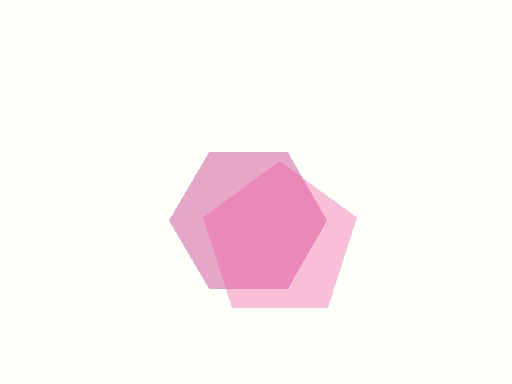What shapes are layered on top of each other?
The layered shapes are: a magenta hexagon, a pink pentagon.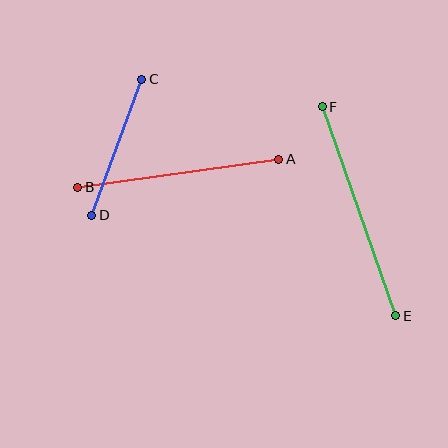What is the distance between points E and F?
The distance is approximately 222 pixels.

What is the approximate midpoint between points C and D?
The midpoint is at approximately (117, 147) pixels.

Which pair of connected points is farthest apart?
Points E and F are farthest apart.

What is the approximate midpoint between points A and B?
The midpoint is at approximately (178, 173) pixels.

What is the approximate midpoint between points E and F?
The midpoint is at approximately (359, 211) pixels.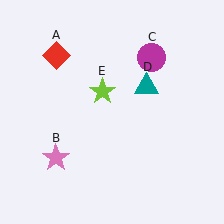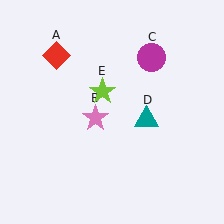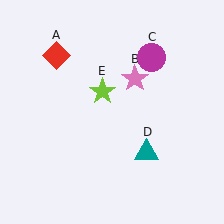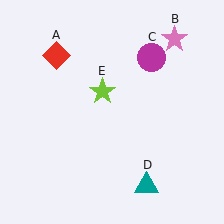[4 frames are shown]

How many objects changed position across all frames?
2 objects changed position: pink star (object B), teal triangle (object D).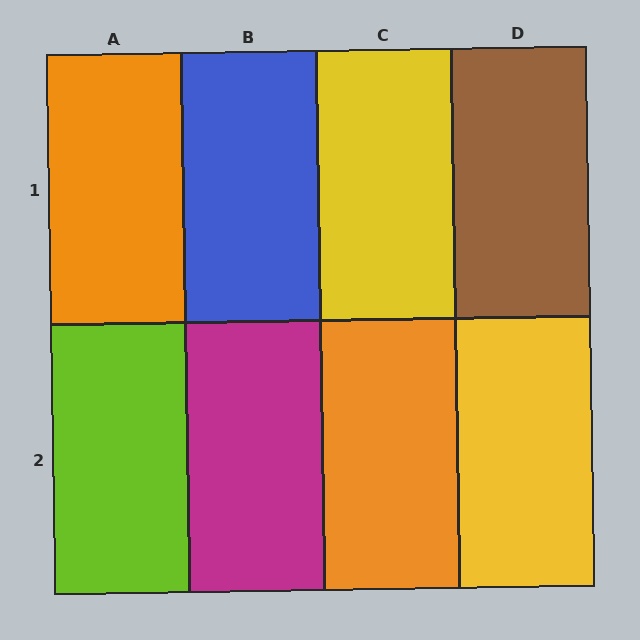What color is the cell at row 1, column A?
Orange.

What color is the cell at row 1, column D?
Brown.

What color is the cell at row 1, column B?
Blue.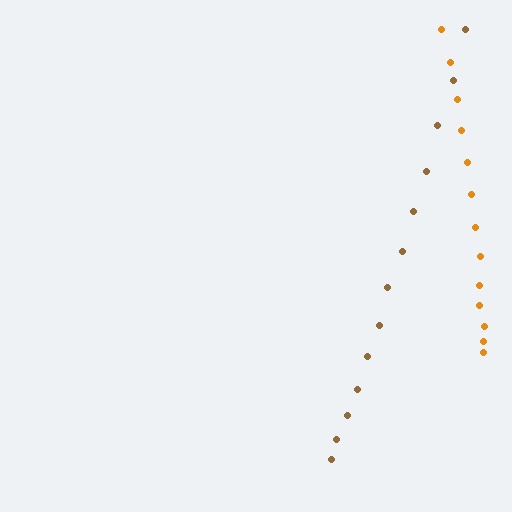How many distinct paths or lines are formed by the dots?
There are 2 distinct paths.